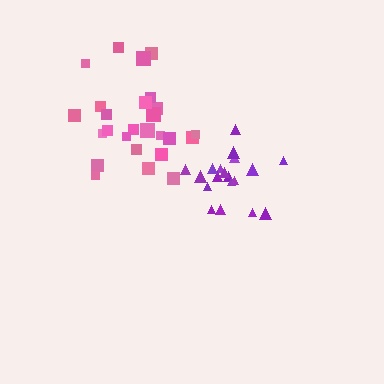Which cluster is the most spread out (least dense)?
Pink.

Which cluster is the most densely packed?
Purple.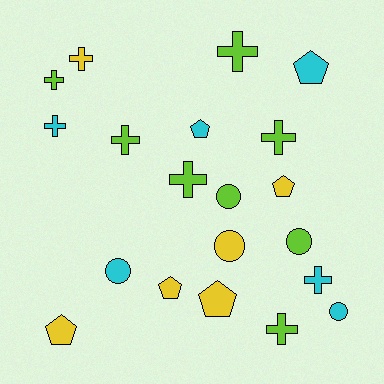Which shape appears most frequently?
Cross, with 9 objects.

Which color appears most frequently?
Lime, with 8 objects.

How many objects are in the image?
There are 20 objects.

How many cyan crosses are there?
There are 2 cyan crosses.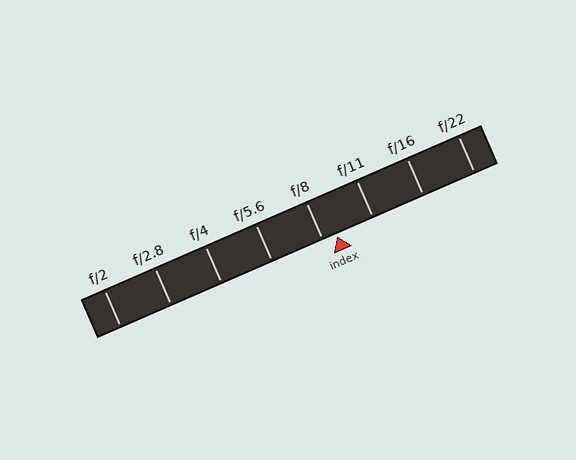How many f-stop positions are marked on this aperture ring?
There are 8 f-stop positions marked.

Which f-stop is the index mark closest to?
The index mark is closest to f/8.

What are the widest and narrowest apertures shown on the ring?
The widest aperture shown is f/2 and the narrowest is f/22.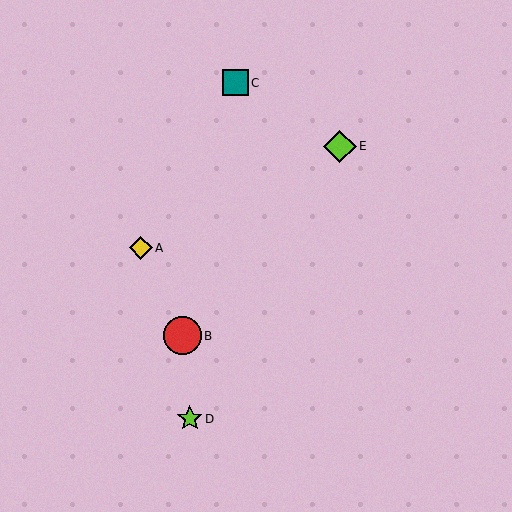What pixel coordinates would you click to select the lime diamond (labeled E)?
Click at (340, 146) to select the lime diamond E.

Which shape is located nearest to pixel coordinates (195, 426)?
The lime star (labeled D) at (190, 419) is nearest to that location.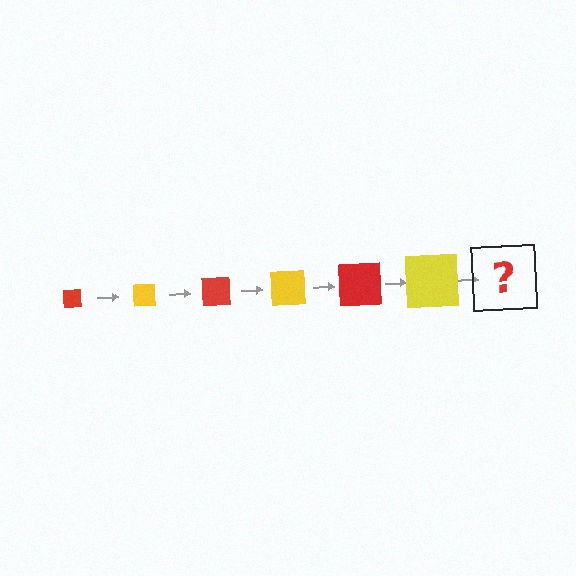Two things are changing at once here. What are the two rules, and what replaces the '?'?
The two rules are that the square grows larger each step and the color cycles through red and yellow. The '?' should be a red square, larger than the previous one.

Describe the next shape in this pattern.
It should be a red square, larger than the previous one.